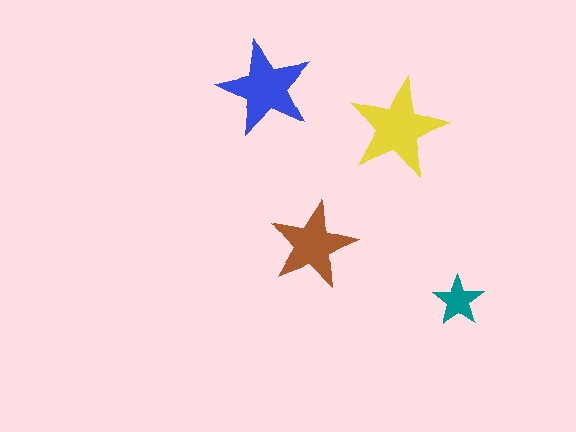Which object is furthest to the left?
The blue star is leftmost.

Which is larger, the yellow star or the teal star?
The yellow one.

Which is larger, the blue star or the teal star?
The blue one.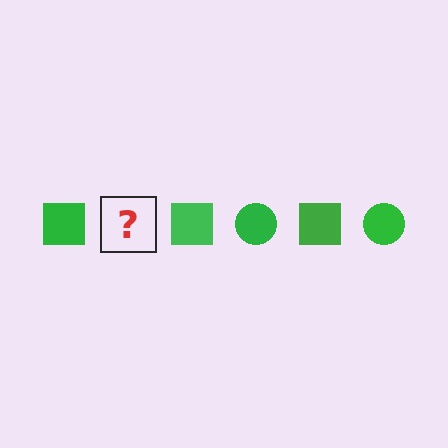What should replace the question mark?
The question mark should be replaced with a green circle.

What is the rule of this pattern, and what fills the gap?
The rule is that the pattern cycles through square, circle shapes in green. The gap should be filled with a green circle.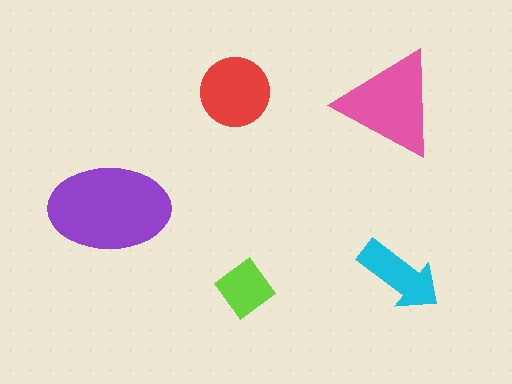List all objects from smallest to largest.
The lime diamond, the cyan arrow, the red circle, the pink triangle, the purple ellipse.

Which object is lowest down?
The lime diamond is bottommost.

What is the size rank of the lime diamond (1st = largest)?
5th.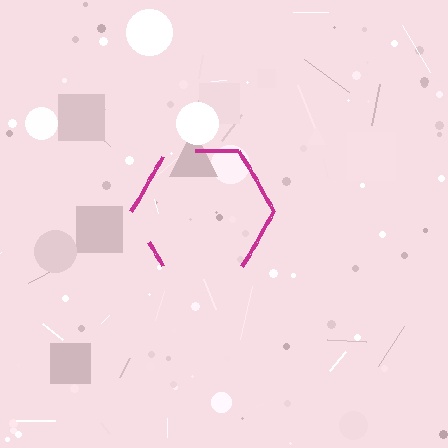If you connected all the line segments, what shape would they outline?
They would outline a hexagon.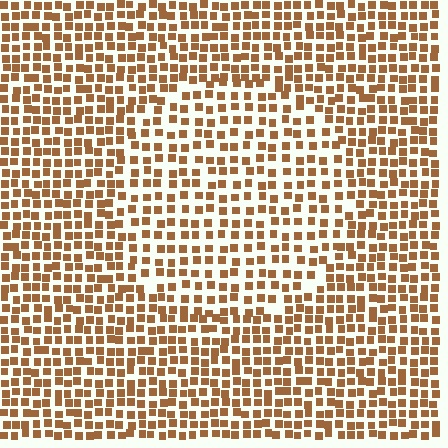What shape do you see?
I see a circle.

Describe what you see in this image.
The image contains small brown elements arranged at two different densities. A circle-shaped region is visible where the elements are less densely packed than the surrounding area.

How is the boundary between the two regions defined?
The boundary is defined by a change in element density (approximately 1.5x ratio). All elements are the same color, size, and shape.